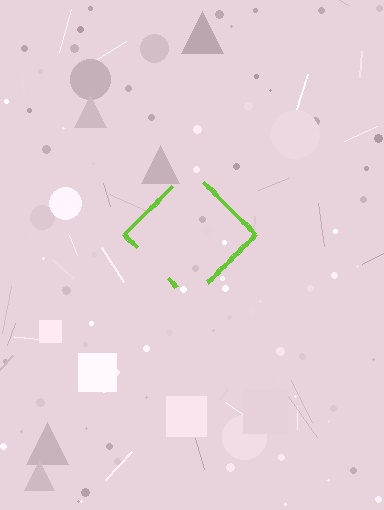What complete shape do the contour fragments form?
The contour fragments form a diamond.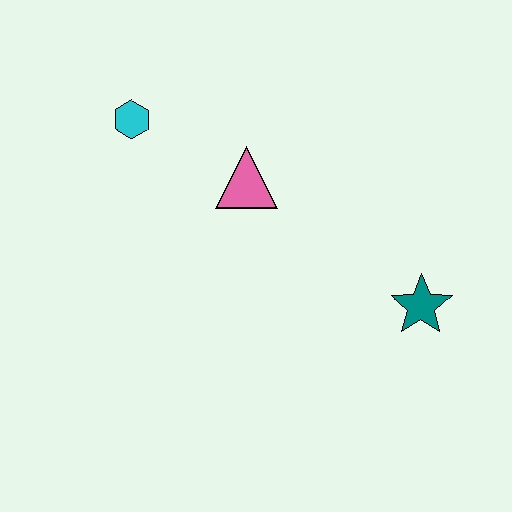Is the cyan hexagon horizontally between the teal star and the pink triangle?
No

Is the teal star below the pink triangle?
Yes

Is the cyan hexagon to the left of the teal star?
Yes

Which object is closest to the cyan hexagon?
The pink triangle is closest to the cyan hexagon.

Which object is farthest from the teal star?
The cyan hexagon is farthest from the teal star.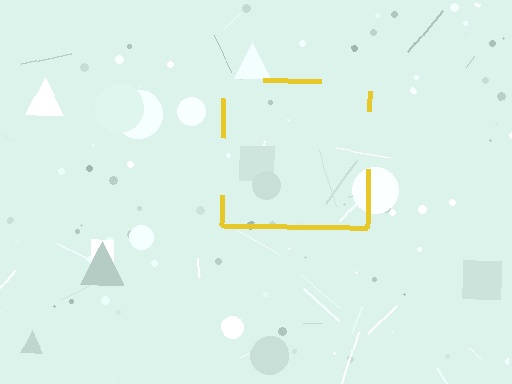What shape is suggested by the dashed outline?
The dashed outline suggests a square.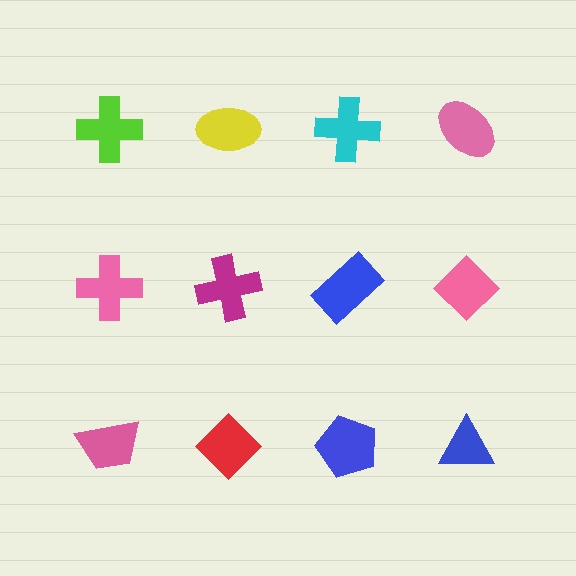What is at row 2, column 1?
A pink cross.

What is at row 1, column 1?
A lime cross.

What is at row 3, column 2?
A red diamond.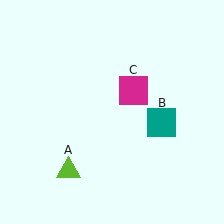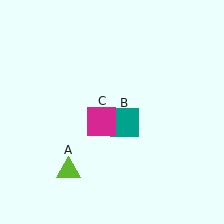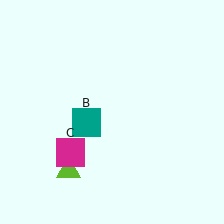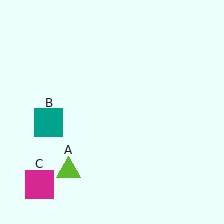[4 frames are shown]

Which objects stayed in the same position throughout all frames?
Lime triangle (object A) remained stationary.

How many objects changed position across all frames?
2 objects changed position: teal square (object B), magenta square (object C).